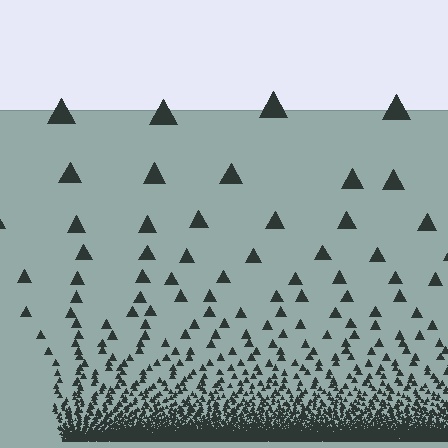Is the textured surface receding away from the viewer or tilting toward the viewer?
The surface appears to tilt toward the viewer. Texture elements get larger and sparser toward the top.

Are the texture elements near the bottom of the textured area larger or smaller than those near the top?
Smaller. The gradient is inverted — elements near the bottom are smaller and denser.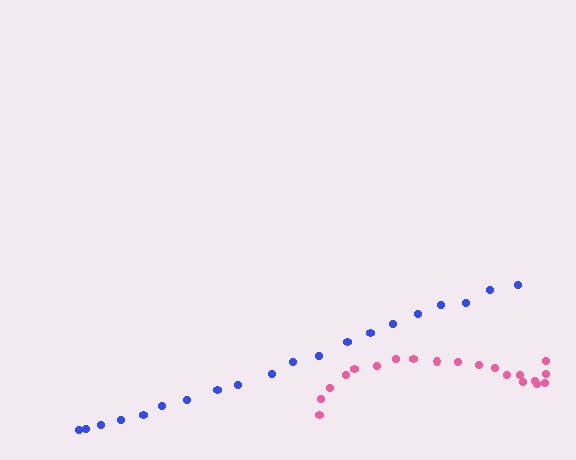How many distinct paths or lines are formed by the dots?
There are 2 distinct paths.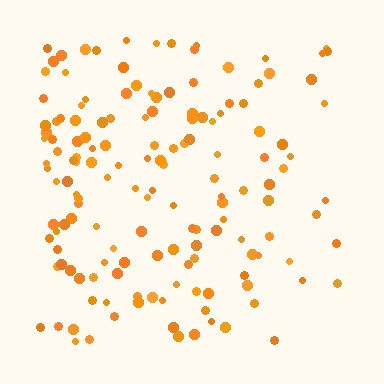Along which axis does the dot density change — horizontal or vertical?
Horizontal.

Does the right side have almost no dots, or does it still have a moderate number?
Still a moderate number, just noticeably fewer than the left.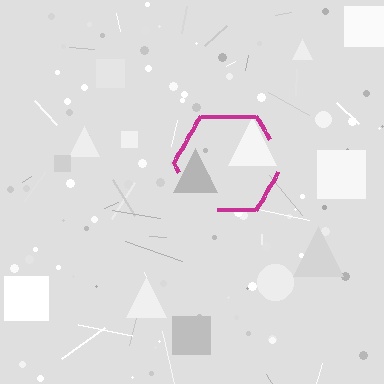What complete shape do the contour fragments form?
The contour fragments form a hexagon.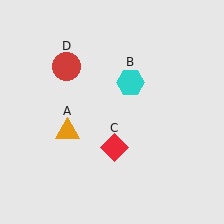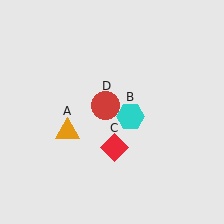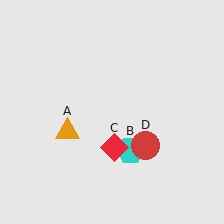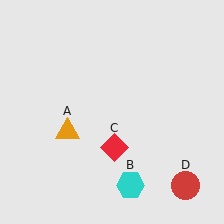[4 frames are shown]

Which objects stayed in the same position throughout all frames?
Orange triangle (object A) and red diamond (object C) remained stationary.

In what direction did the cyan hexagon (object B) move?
The cyan hexagon (object B) moved down.